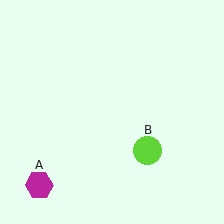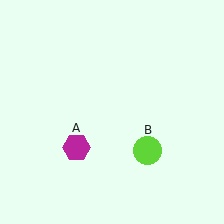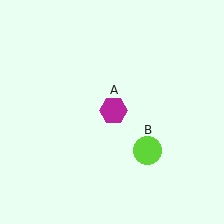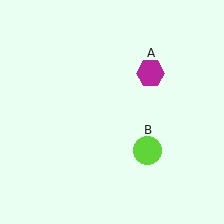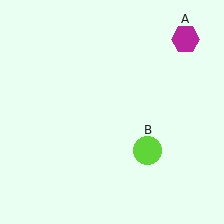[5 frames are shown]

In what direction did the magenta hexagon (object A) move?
The magenta hexagon (object A) moved up and to the right.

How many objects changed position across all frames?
1 object changed position: magenta hexagon (object A).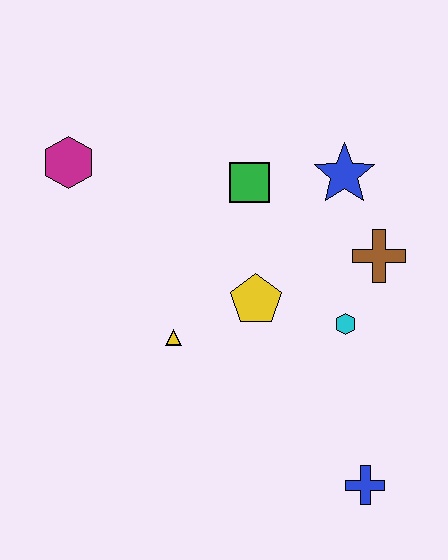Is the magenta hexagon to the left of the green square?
Yes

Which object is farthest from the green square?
The blue cross is farthest from the green square.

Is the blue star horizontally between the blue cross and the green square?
Yes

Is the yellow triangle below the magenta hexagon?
Yes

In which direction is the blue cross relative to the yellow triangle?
The blue cross is to the right of the yellow triangle.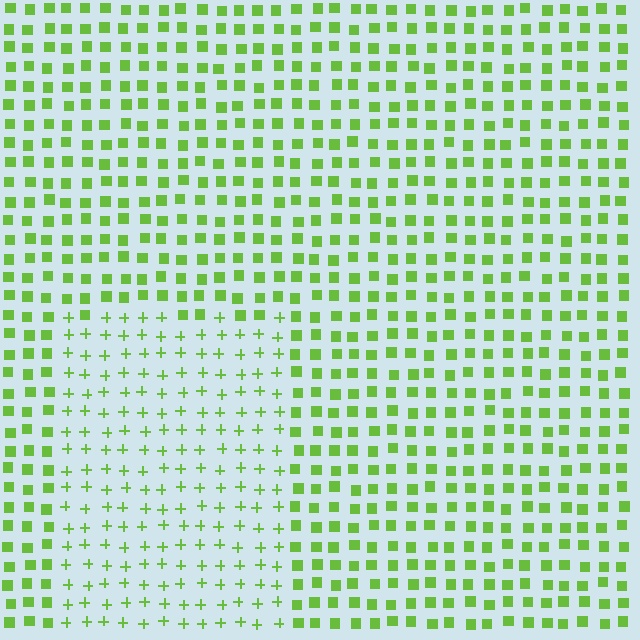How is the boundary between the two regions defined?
The boundary is defined by a change in element shape: plus signs inside vs. squares outside. All elements share the same color and spacing.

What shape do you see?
I see a rectangle.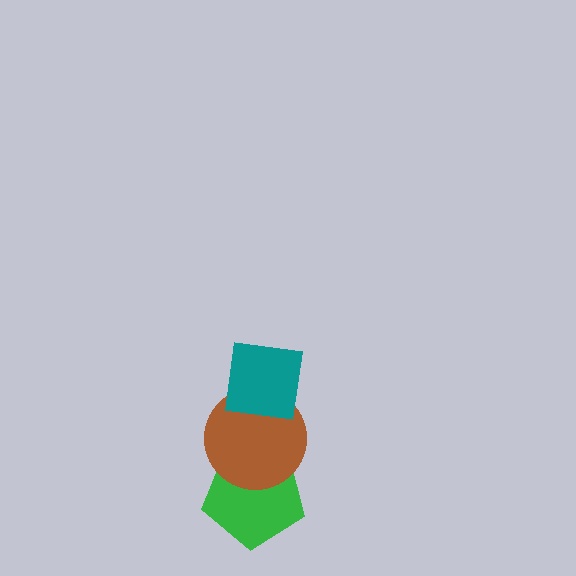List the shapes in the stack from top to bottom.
From top to bottom: the teal square, the brown circle, the green pentagon.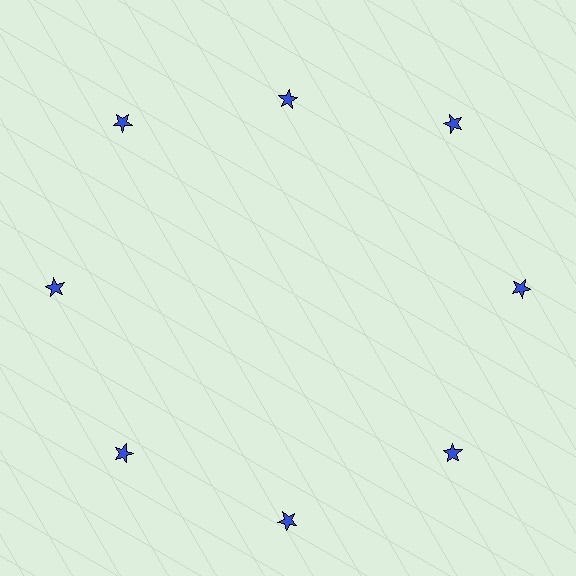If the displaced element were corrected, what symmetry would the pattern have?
It would have 8-fold rotational symmetry — the pattern would map onto itself every 45 degrees.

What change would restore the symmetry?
The symmetry would be restored by moving it outward, back onto the ring so that all 8 stars sit at equal angles and equal distance from the center.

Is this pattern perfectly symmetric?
No. The 8 blue stars are arranged in a ring, but one element near the 12 o'clock position is pulled inward toward the center, breaking the 8-fold rotational symmetry.